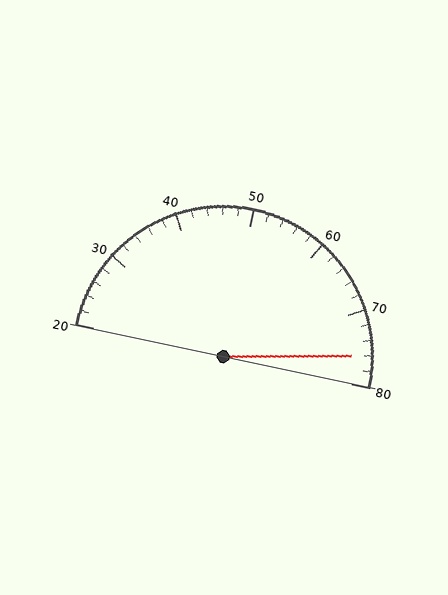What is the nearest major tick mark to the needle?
The nearest major tick mark is 80.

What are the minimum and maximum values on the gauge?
The gauge ranges from 20 to 80.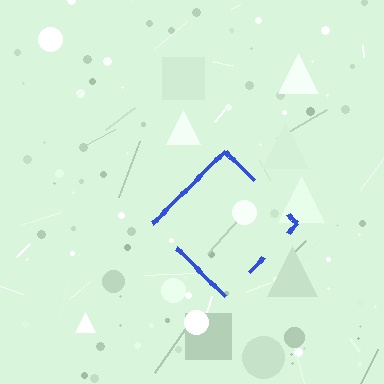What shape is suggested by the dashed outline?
The dashed outline suggests a diamond.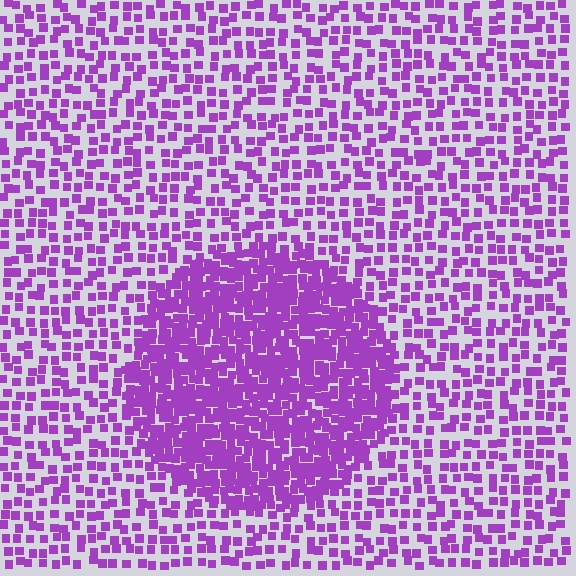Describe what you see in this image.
The image contains small purple elements arranged at two different densities. A circle-shaped region is visible where the elements are more densely packed than the surrounding area.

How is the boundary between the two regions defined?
The boundary is defined by a change in element density (approximately 2.4x ratio). All elements are the same color, size, and shape.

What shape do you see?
I see a circle.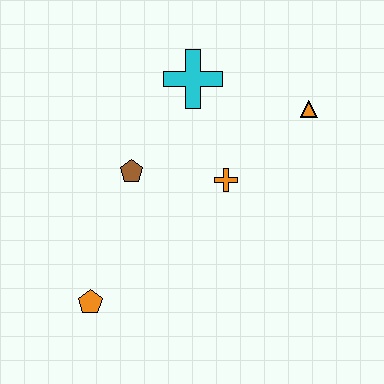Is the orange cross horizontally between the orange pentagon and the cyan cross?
No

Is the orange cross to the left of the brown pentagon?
No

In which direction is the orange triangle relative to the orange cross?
The orange triangle is to the right of the orange cross.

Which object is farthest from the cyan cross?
The orange pentagon is farthest from the cyan cross.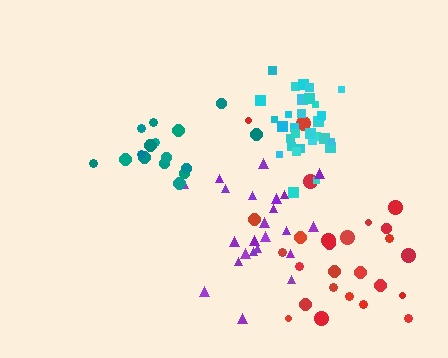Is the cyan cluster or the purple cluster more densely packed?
Cyan.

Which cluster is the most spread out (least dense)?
Red.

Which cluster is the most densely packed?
Cyan.